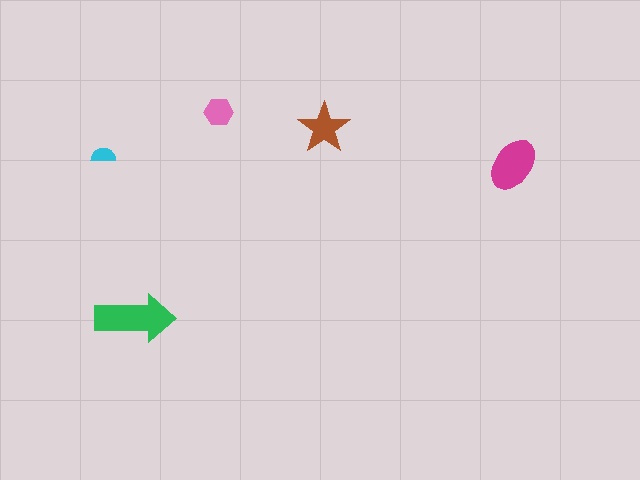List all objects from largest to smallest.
The green arrow, the magenta ellipse, the brown star, the pink hexagon, the cyan semicircle.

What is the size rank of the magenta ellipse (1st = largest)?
2nd.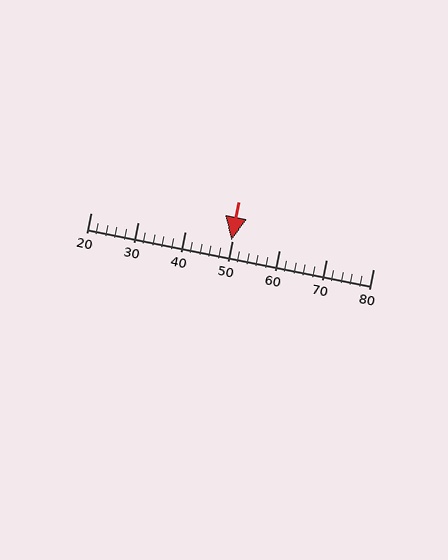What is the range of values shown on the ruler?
The ruler shows values from 20 to 80.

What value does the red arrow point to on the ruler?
The red arrow points to approximately 50.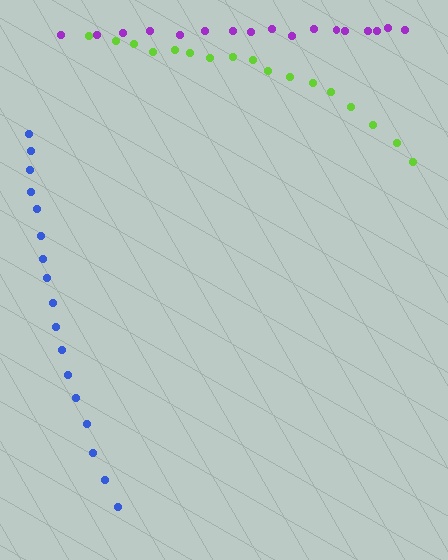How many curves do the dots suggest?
There are 3 distinct paths.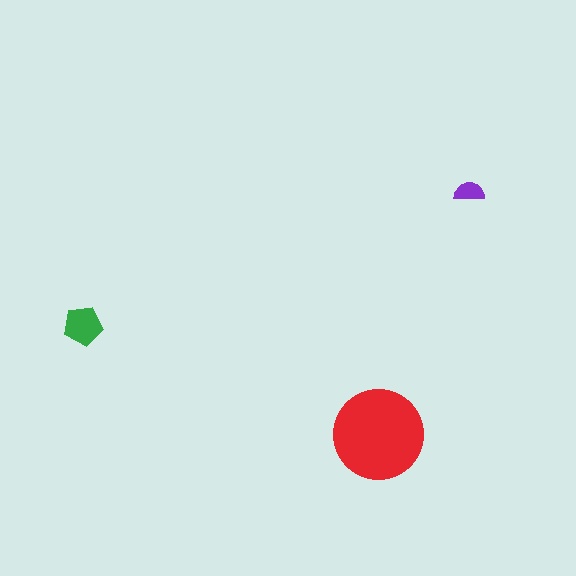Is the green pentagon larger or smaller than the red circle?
Smaller.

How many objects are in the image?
There are 3 objects in the image.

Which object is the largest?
The red circle.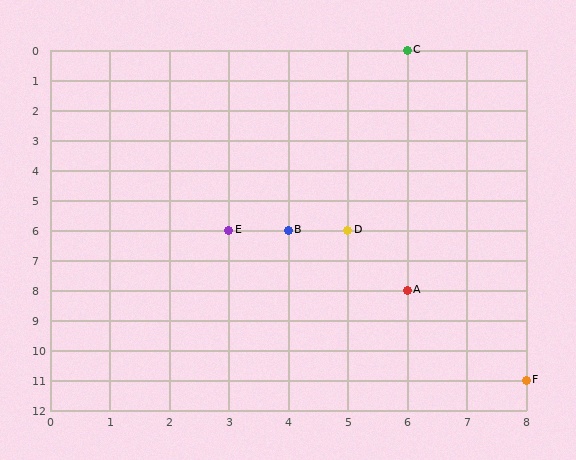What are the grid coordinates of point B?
Point B is at grid coordinates (4, 6).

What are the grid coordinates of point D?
Point D is at grid coordinates (5, 6).